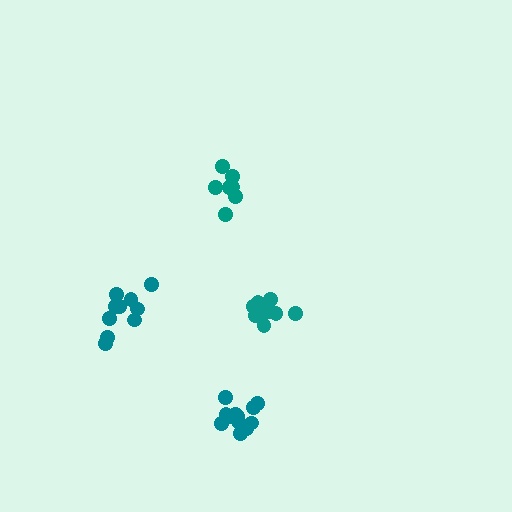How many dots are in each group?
Group 1: 7 dots, Group 2: 11 dots, Group 3: 12 dots, Group 4: 10 dots (40 total).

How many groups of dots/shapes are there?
There are 4 groups.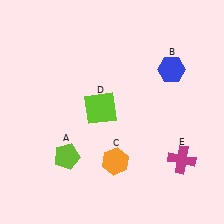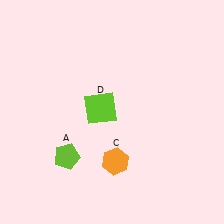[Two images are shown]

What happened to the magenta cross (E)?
The magenta cross (E) was removed in Image 2. It was in the bottom-right area of Image 1.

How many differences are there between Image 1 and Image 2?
There are 2 differences between the two images.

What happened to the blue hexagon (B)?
The blue hexagon (B) was removed in Image 2. It was in the top-right area of Image 1.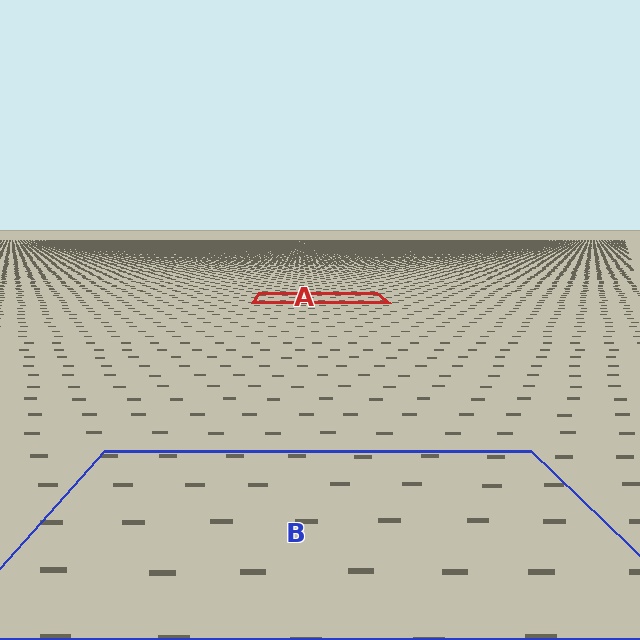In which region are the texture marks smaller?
The texture marks are smaller in region A, because it is farther away.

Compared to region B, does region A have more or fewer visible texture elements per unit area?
Region A has more texture elements per unit area — they are packed more densely because it is farther away.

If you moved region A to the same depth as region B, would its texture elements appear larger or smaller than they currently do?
They would appear larger. At a closer depth, the same texture elements are projected at a bigger on-screen size.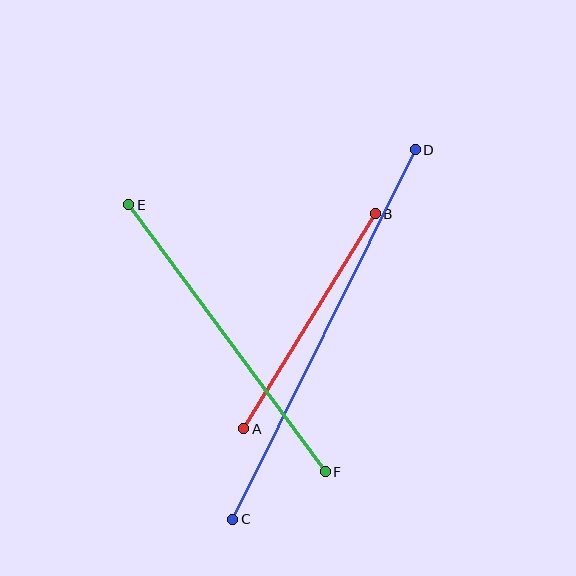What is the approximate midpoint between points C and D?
The midpoint is at approximately (324, 335) pixels.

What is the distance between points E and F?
The distance is approximately 332 pixels.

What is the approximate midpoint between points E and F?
The midpoint is at approximately (227, 338) pixels.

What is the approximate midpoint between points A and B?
The midpoint is at approximately (309, 321) pixels.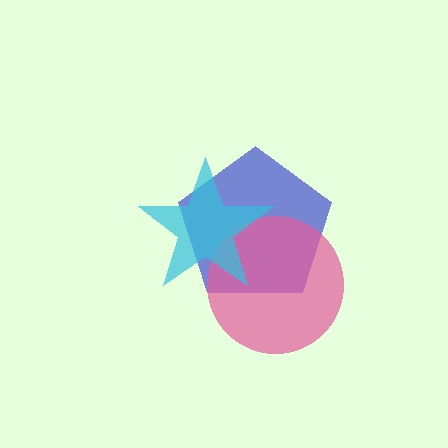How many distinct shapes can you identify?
There are 3 distinct shapes: a blue pentagon, a pink circle, a cyan star.